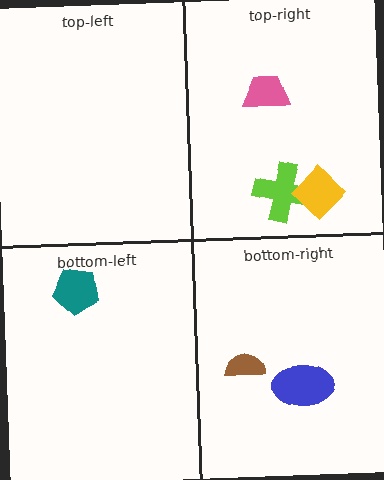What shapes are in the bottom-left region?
The teal pentagon.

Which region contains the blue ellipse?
The bottom-right region.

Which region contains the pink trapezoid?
The top-right region.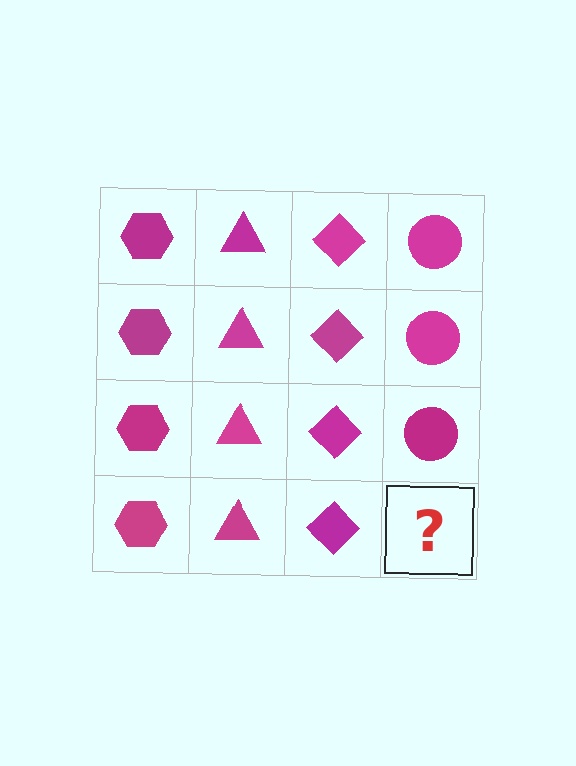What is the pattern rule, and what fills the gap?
The rule is that each column has a consistent shape. The gap should be filled with a magenta circle.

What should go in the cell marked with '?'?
The missing cell should contain a magenta circle.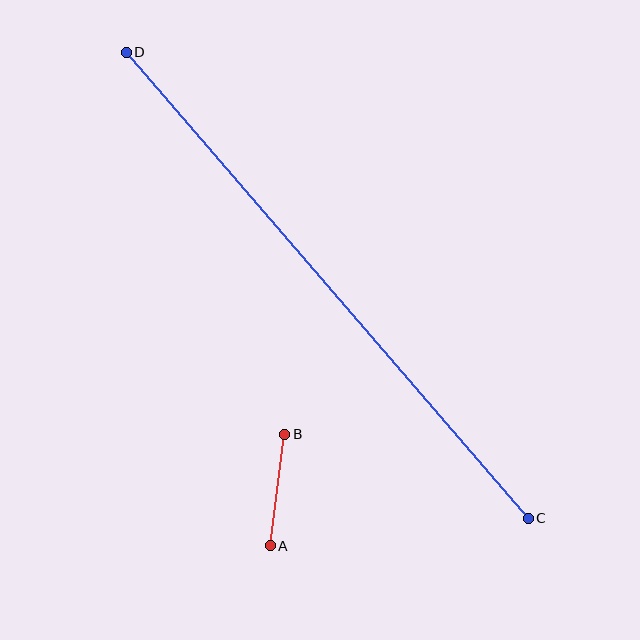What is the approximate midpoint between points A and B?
The midpoint is at approximately (278, 490) pixels.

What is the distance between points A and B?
The distance is approximately 112 pixels.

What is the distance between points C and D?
The distance is approximately 616 pixels.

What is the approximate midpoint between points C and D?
The midpoint is at approximately (327, 285) pixels.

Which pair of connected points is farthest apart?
Points C and D are farthest apart.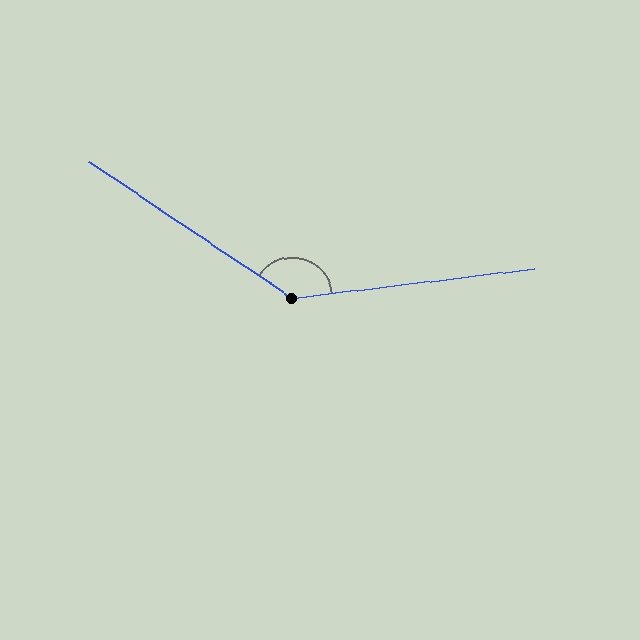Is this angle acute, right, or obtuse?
It is obtuse.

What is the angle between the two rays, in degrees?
Approximately 139 degrees.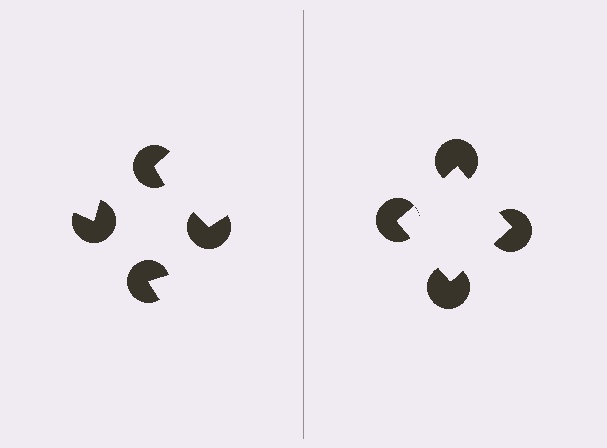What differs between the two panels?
The pac-man discs are positioned identically on both sides; only the wedge orientations differ. On the right they align to a square; on the left they are misaligned.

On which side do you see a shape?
An illusory square appears on the right side. On the left side the wedge cuts are rotated, so no coherent shape forms.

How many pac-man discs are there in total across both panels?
8 — 4 on each side.